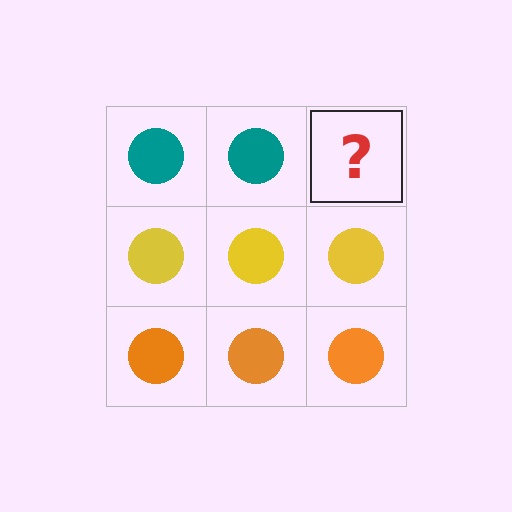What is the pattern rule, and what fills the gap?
The rule is that each row has a consistent color. The gap should be filled with a teal circle.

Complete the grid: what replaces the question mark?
The question mark should be replaced with a teal circle.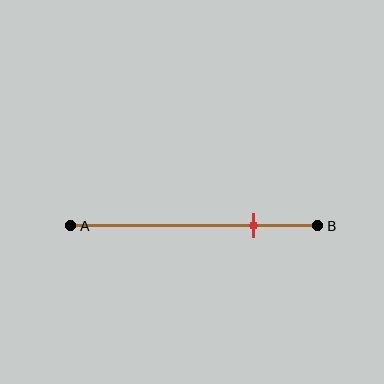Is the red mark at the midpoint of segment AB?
No, the mark is at about 75% from A, not at the 50% midpoint.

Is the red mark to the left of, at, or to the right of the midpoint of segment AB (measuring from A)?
The red mark is to the right of the midpoint of segment AB.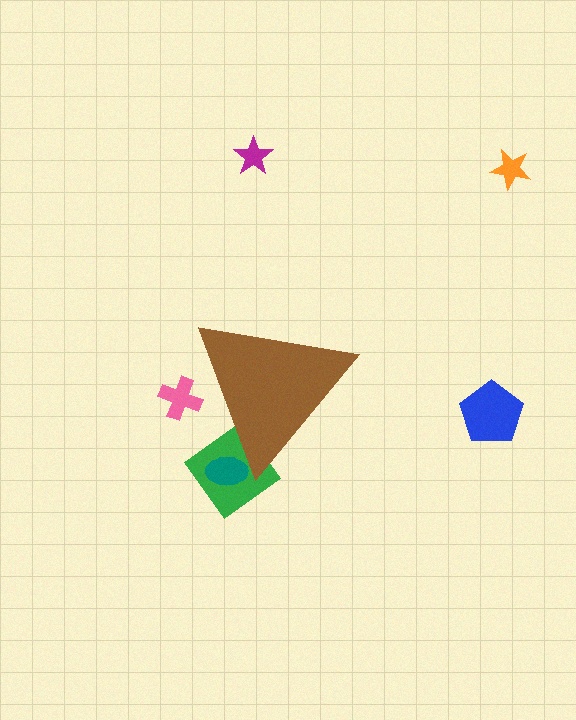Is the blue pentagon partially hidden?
No, the blue pentagon is fully visible.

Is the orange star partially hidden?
No, the orange star is fully visible.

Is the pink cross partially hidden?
Yes, the pink cross is partially hidden behind the brown triangle.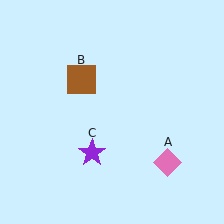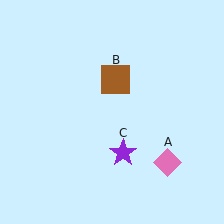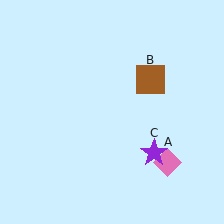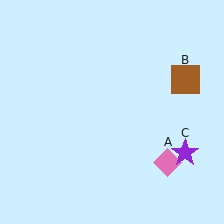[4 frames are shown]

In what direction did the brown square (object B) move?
The brown square (object B) moved right.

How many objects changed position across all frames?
2 objects changed position: brown square (object B), purple star (object C).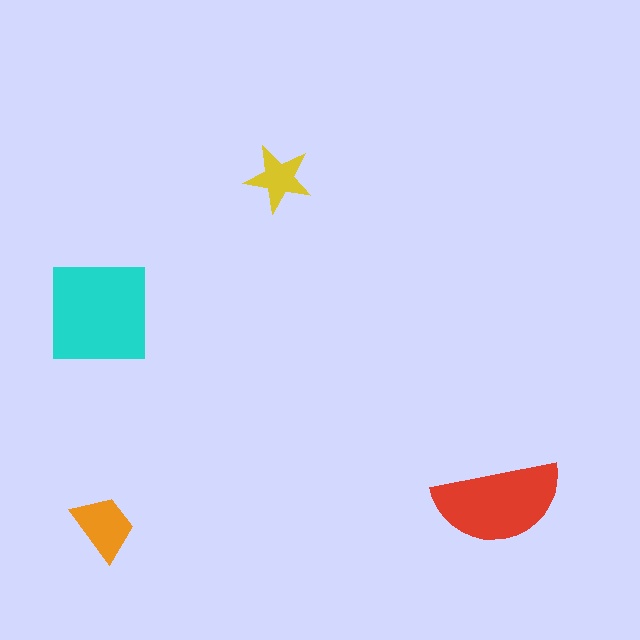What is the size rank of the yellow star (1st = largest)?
4th.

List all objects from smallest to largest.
The yellow star, the orange trapezoid, the red semicircle, the cyan square.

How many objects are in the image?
There are 4 objects in the image.